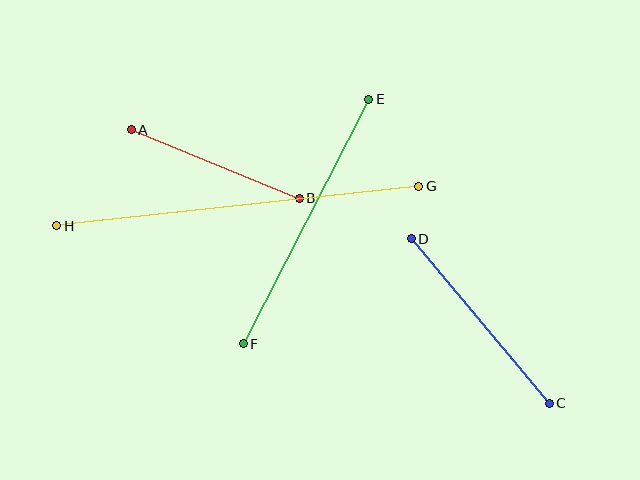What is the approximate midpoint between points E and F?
The midpoint is at approximately (306, 222) pixels.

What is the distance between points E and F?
The distance is approximately 275 pixels.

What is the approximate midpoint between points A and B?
The midpoint is at approximately (215, 164) pixels.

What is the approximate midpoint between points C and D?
The midpoint is at approximately (480, 321) pixels.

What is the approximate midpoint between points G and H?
The midpoint is at approximately (238, 206) pixels.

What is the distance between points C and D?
The distance is approximately 215 pixels.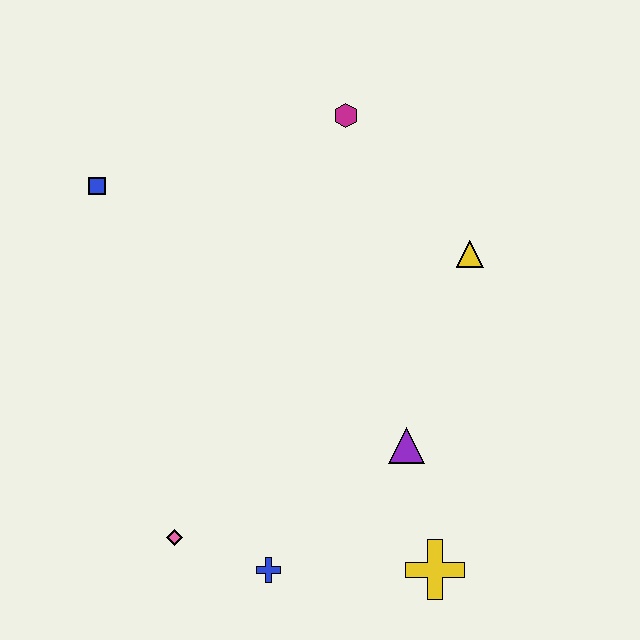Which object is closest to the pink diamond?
The blue cross is closest to the pink diamond.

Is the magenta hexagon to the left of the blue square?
No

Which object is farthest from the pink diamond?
The magenta hexagon is farthest from the pink diamond.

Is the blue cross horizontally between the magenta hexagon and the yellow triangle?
No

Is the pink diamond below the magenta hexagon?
Yes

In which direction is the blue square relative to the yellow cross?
The blue square is above the yellow cross.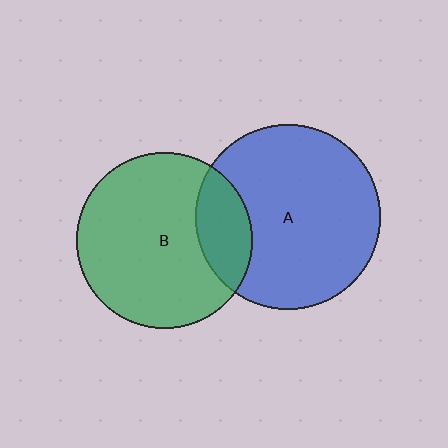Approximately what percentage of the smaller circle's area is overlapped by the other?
Approximately 20%.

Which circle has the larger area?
Circle A (blue).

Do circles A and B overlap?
Yes.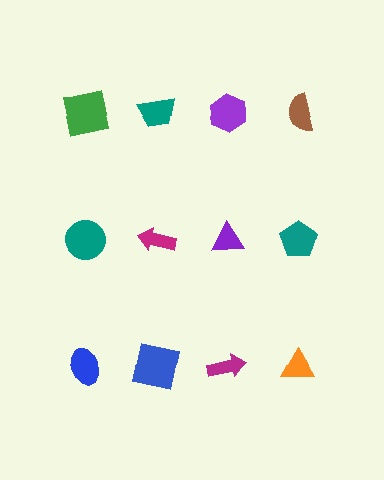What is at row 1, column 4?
A brown semicircle.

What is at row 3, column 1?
A blue ellipse.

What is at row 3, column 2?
A blue square.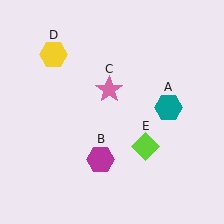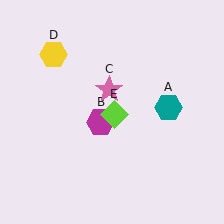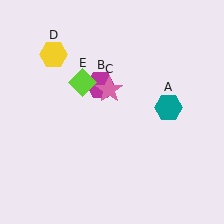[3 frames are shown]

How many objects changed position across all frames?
2 objects changed position: magenta hexagon (object B), lime diamond (object E).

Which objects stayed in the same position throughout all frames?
Teal hexagon (object A) and pink star (object C) and yellow hexagon (object D) remained stationary.